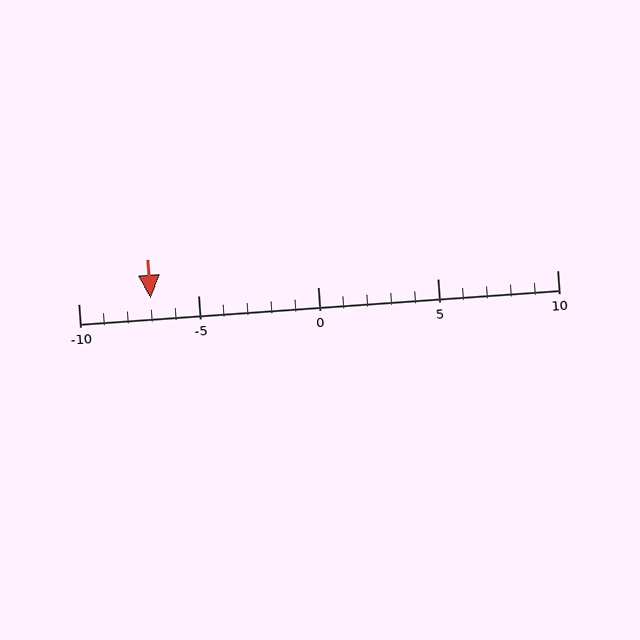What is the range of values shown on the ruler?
The ruler shows values from -10 to 10.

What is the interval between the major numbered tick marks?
The major tick marks are spaced 5 units apart.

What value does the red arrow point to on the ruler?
The red arrow points to approximately -7.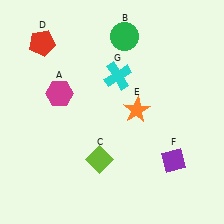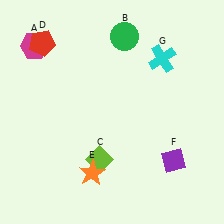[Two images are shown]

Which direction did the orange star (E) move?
The orange star (E) moved down.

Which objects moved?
The objects that moved are: the magenta hexagon (A), the orange star (E), the cyan cross (G).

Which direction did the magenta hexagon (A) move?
The magenta hexagon (A) moved up.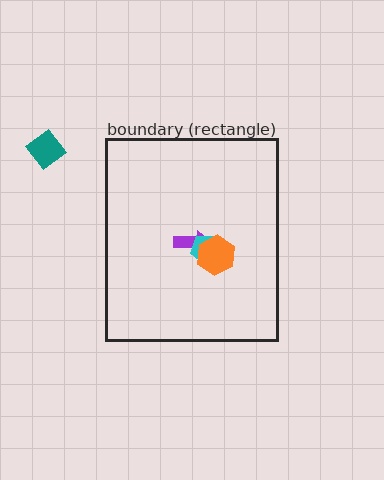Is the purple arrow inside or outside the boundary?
Inside.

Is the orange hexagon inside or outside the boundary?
Inside.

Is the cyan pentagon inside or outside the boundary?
Inside.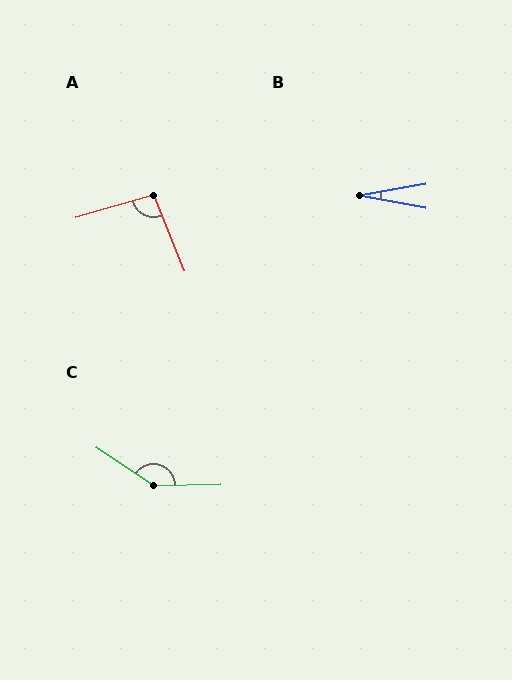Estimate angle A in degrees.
Approximately 96 degrees.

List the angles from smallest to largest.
B (21°), A (96°), C (145°).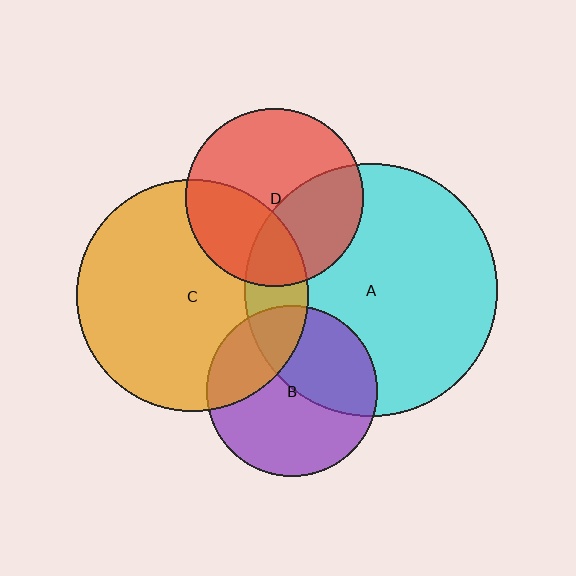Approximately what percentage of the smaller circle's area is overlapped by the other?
Approximately 40%.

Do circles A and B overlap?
Yes.